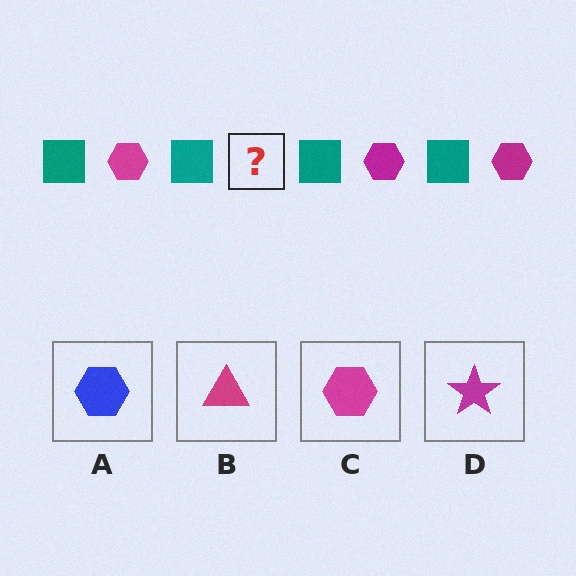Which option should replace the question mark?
Option C.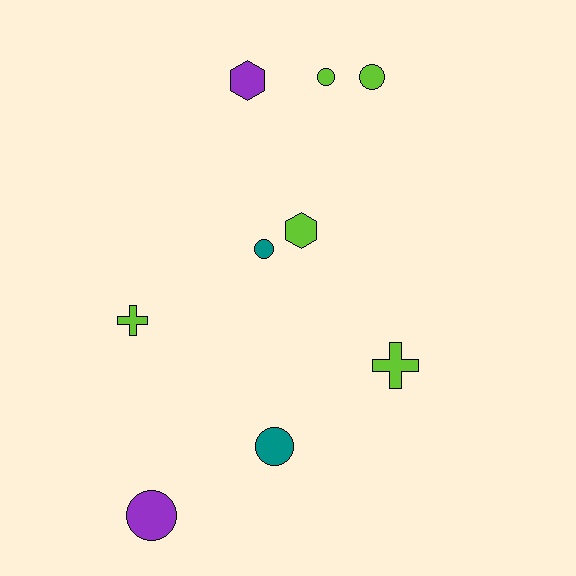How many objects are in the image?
There are 9 objects.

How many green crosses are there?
There are no green crosses.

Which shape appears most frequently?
Circle, with 5 objects.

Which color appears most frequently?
Lime, with 5 objects.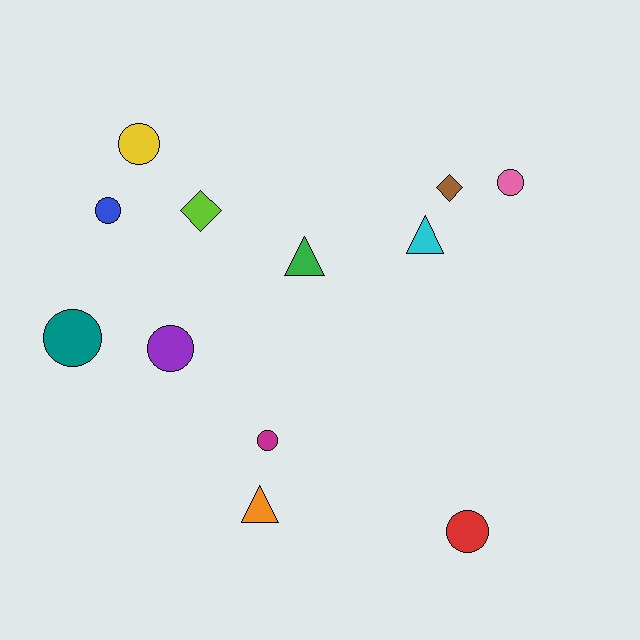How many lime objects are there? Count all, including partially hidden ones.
There is 1 lime object.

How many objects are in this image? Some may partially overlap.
There are 12 objects.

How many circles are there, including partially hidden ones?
There are 7 circles.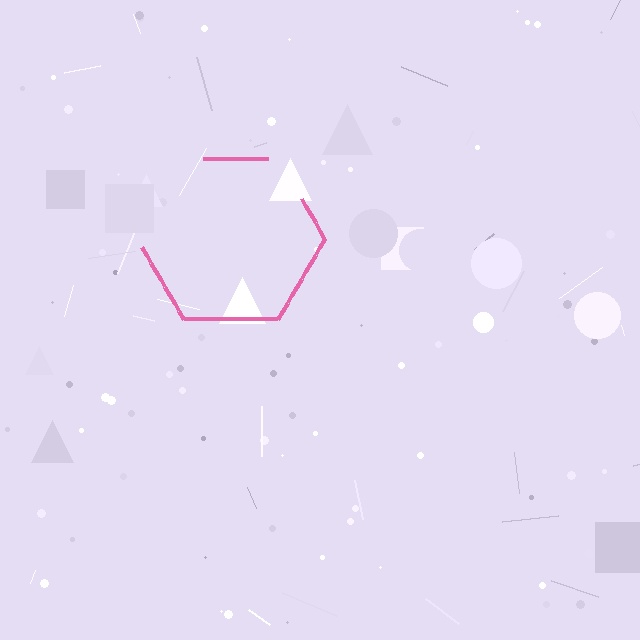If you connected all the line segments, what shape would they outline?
They would outline a hexagon.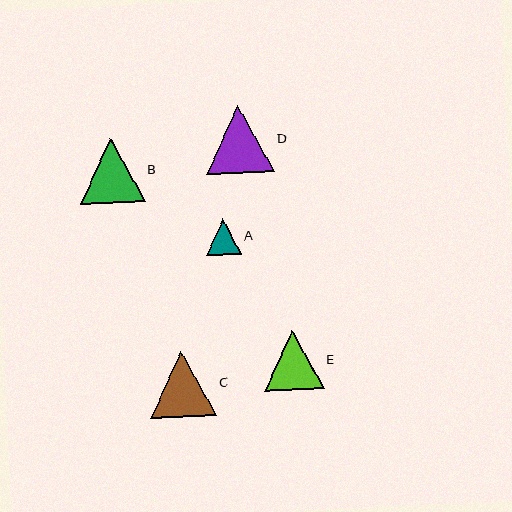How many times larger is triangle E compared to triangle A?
Triangle E is approximately 1.7 times the size of triangle A.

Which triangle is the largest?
Triangle D is the largest with a size of approximately 69 pixels.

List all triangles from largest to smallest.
From largest to smallest: D, C, B, E, A.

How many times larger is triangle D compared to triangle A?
Triangle D is approximately 1.9 times the size of triangle A.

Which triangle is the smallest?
Triangle A is the smallest with a size of approximately 35 pixels.